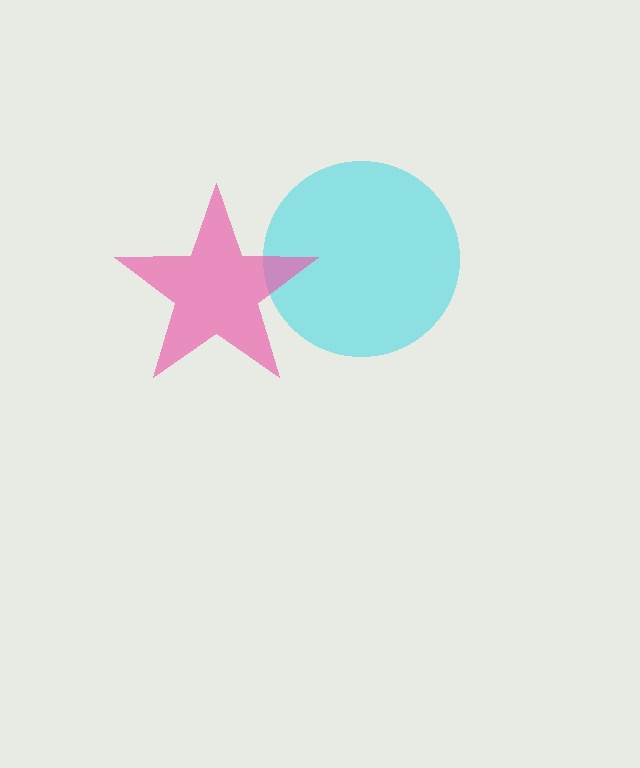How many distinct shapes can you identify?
There are 2 distinct shapes: a cyan circle, a pink star.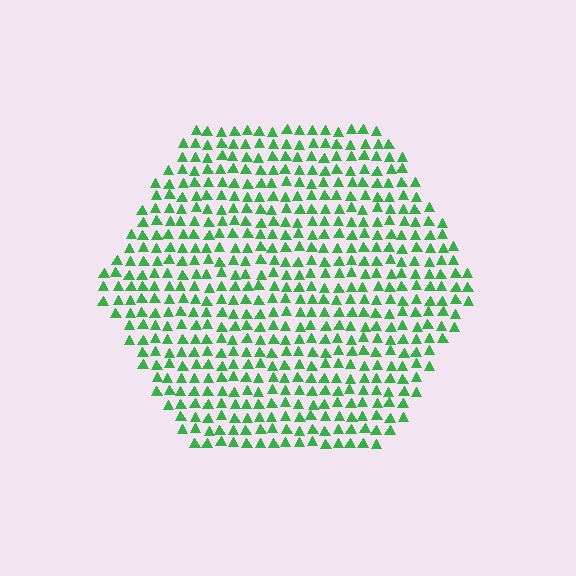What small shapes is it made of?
It is made of small triangles.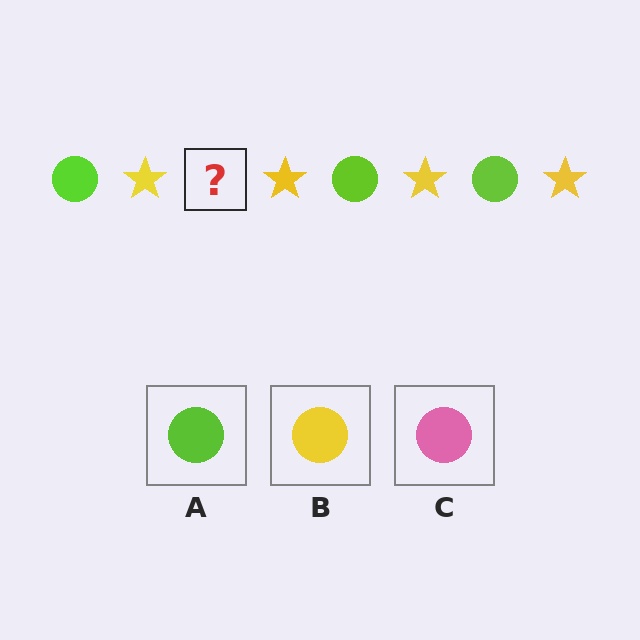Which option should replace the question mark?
Option A.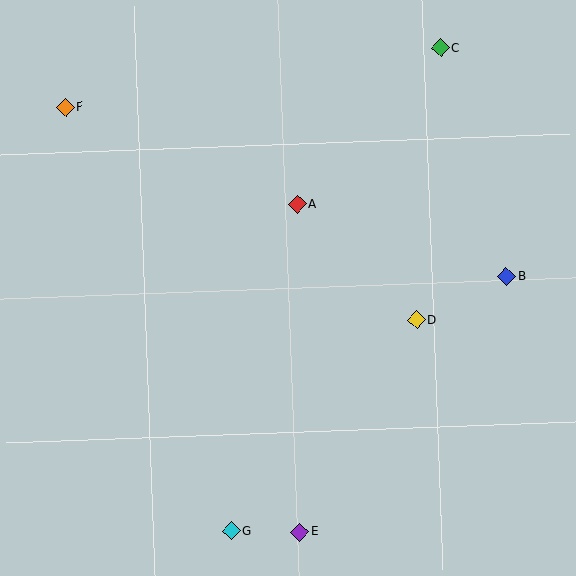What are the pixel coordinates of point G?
Point G is at (231, 531).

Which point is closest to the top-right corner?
Point C is closest to the top-right corner.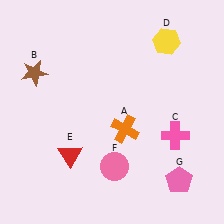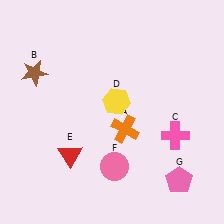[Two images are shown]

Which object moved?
The yellow hexagon (D) moved down.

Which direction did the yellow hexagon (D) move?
The yellow hexagon (D) moved down.